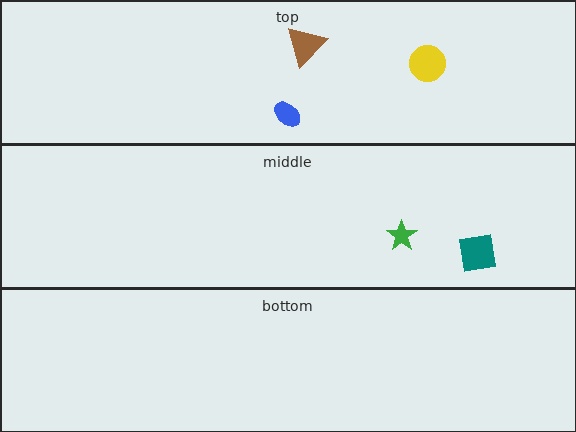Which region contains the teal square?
The middle region.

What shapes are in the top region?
The blue ellipse, the yellow circle, the brown triangle.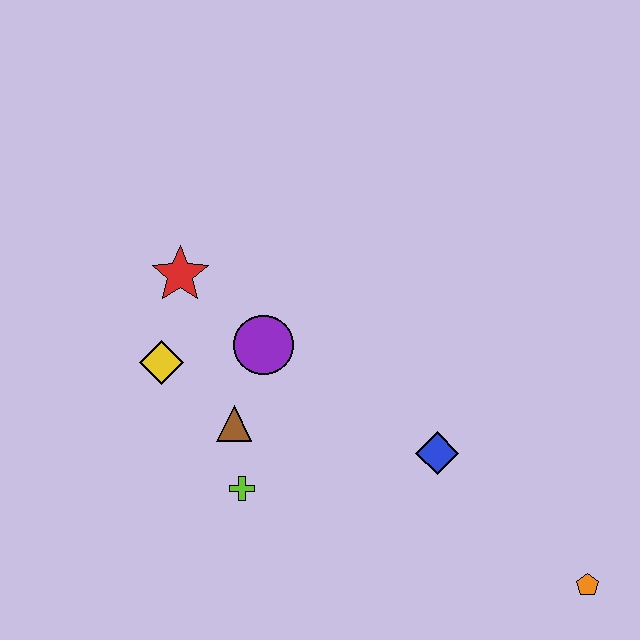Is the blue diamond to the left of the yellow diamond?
No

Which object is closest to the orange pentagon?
The blue diamond is closest to the orange pentagon.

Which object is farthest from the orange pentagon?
The red star is farthest from the orange pentagon.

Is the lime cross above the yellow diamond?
No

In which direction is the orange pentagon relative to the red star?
The orange pentagon is to the right of the red star.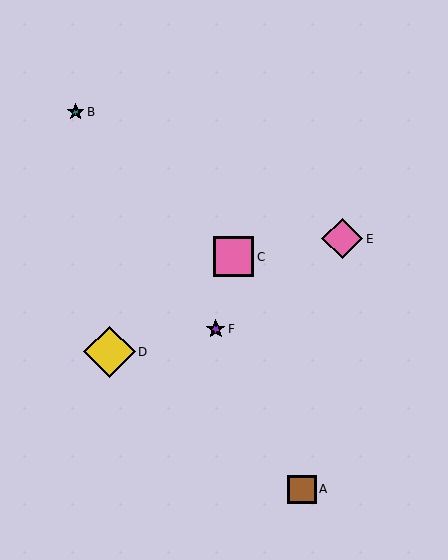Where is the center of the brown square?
The center of the brown square is at (302, 489).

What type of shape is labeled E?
Shape E is a pink diamond.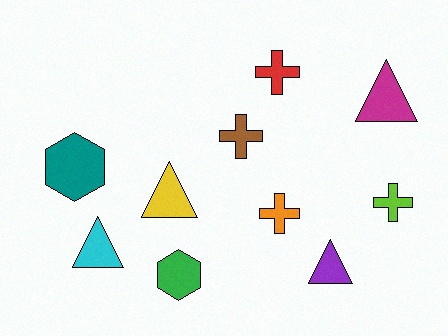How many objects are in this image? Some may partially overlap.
There are 10 objects.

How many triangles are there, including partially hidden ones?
There are 4 triangles.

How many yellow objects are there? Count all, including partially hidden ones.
There is 1 yellow object.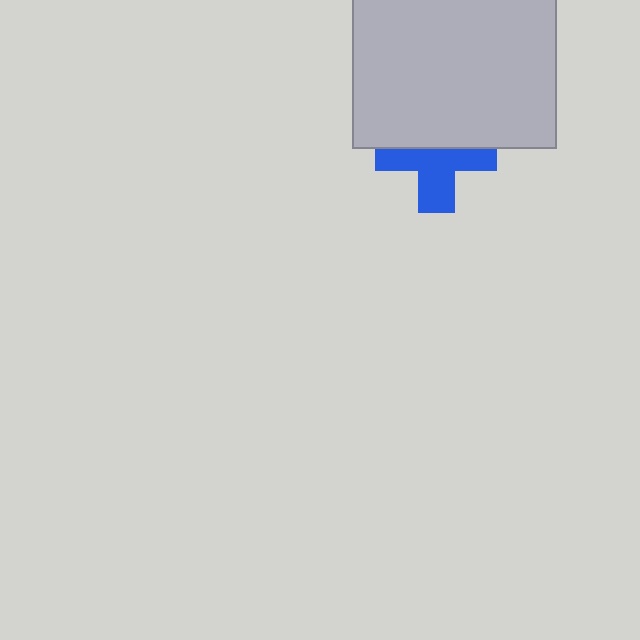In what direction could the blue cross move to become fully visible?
The blue cross could move down. That would shift it out from behind the light gray rectangle entirely.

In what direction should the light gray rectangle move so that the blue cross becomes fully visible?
The light gray rectangle should move up. That is the shortest direction to clear the overlap and leave the blue cross fully visible.